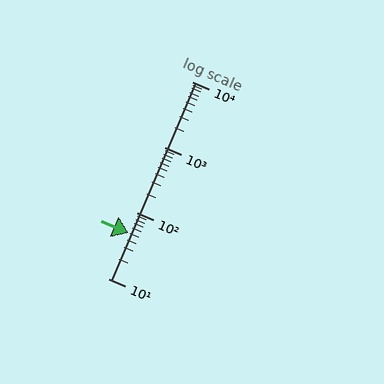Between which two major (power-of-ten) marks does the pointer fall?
The pointer is between 10 and 100.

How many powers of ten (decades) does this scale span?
The scale spans 3 decades, from 10 to 10000.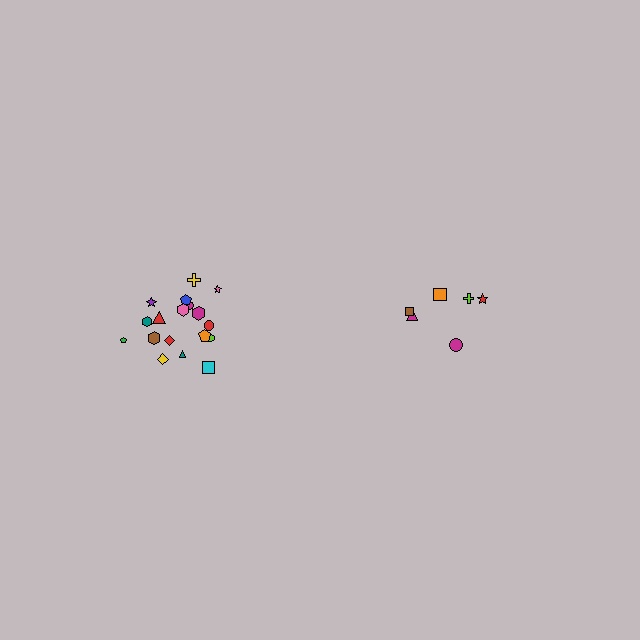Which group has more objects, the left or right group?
The left group.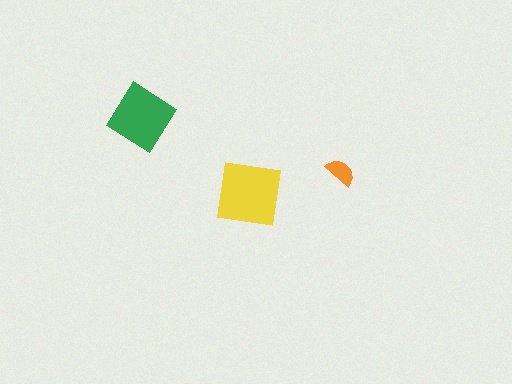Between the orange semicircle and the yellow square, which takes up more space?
The yellow square.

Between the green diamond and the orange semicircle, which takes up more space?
The green diamond.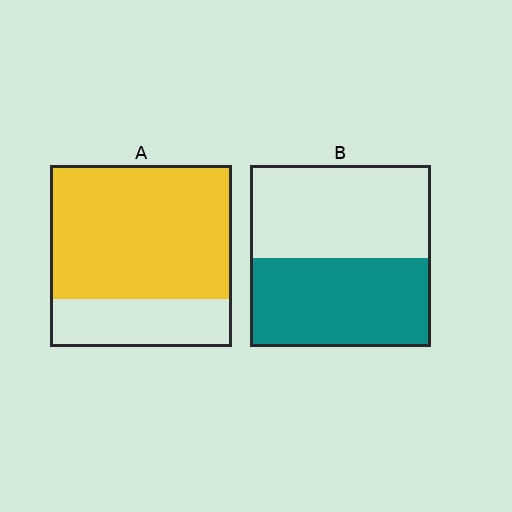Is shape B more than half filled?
Roughly half.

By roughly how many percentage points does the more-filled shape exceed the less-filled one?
By roughly 25 percentage points (A over B).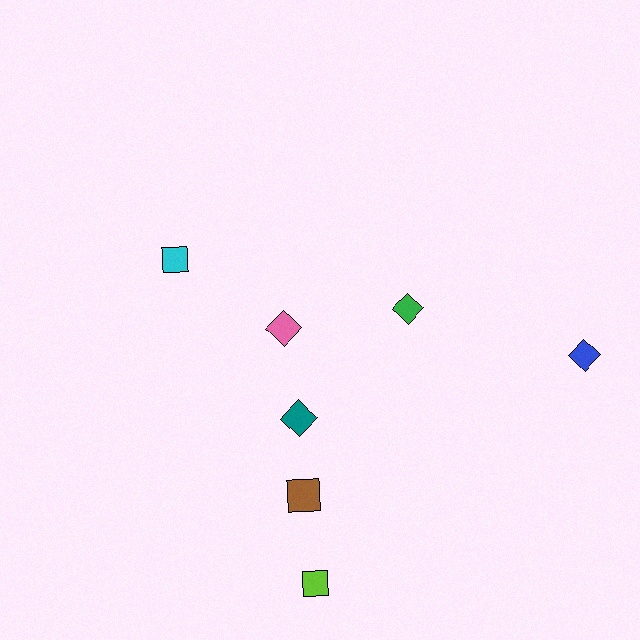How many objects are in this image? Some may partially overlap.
There are 7 objects.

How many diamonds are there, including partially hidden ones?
There are 4 diamonds.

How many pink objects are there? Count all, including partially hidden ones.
There is 1 pink object.